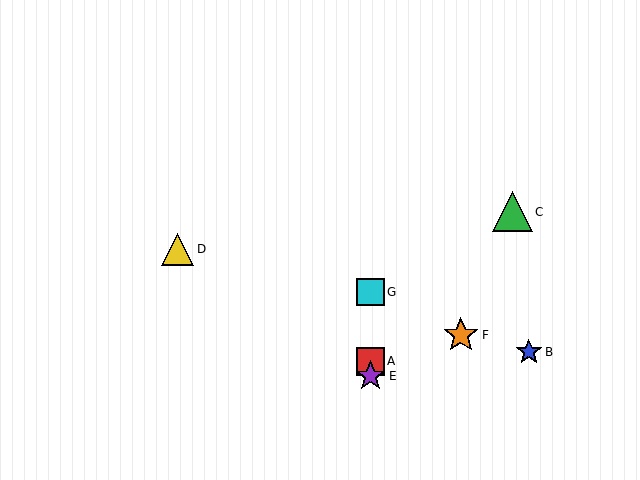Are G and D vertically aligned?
No, G is at x≈370 and D is at x≈178.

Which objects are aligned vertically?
Objects A, E, G are aligned vertically.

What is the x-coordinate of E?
Object E is at x≈370.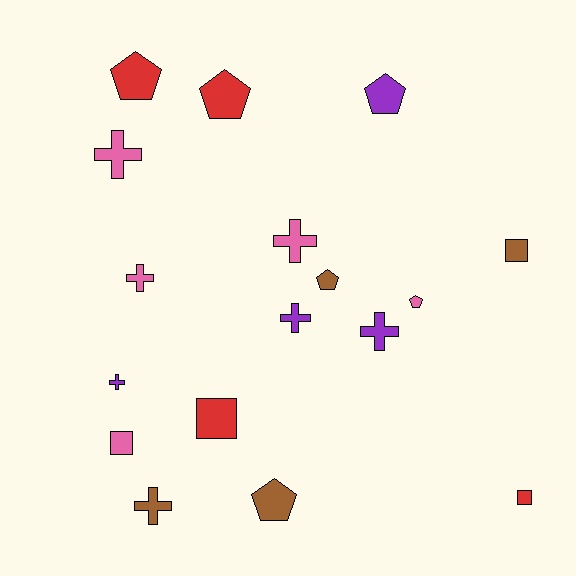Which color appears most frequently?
Pink, with 5 objects.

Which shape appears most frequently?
Cross, with 7 objects.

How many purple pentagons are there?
There is 1 purple pentagon.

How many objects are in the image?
There are 17 objects.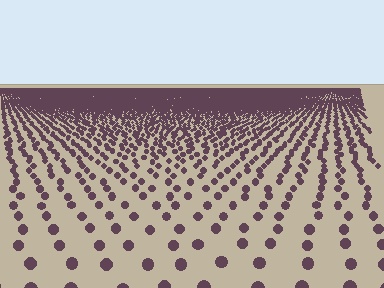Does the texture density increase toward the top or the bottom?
Density increases toward the top.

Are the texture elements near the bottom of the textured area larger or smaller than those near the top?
Larger. Near the bottom, elements are closer to the viewer and appear at a bigger on-screen size.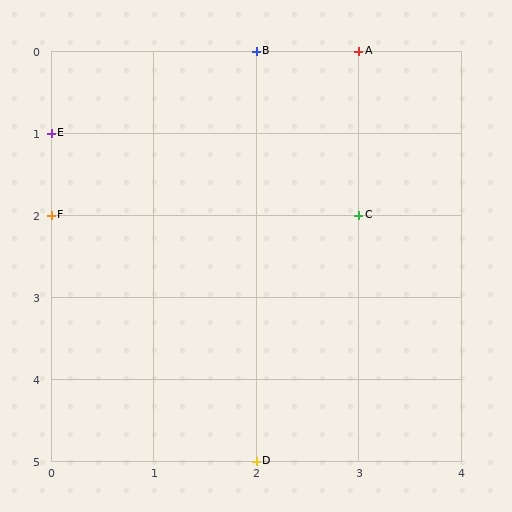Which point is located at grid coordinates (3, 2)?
Point C is at (3, 2).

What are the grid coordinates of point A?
Point A is at grid coordinates (3, 0).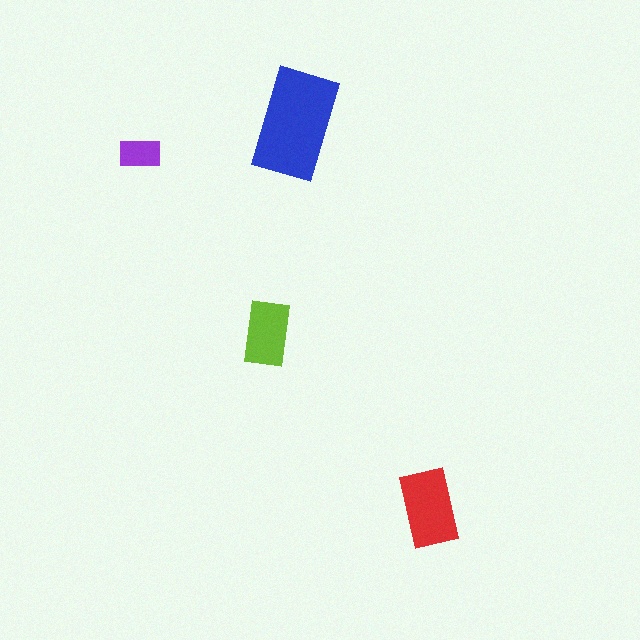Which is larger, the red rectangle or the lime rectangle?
The red one.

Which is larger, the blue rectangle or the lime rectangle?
The blue one.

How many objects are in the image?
There are 4 objects in the image.